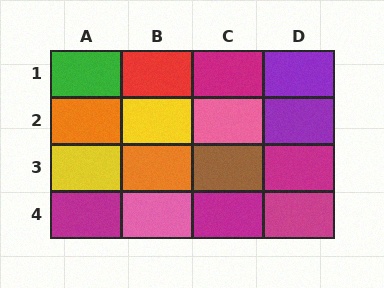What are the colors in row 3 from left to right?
Yellow, orange, brown, magenta.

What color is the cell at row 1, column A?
Green.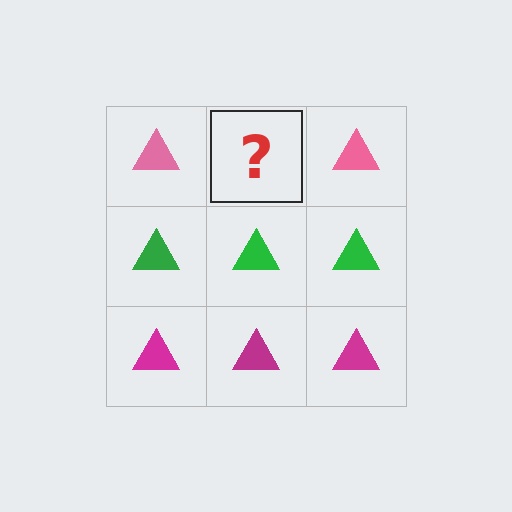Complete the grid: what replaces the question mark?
The question mark should be replaced with a pink triangle.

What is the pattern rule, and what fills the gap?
The rule is that each row has a consistent color. The gap should be filled with a pink triangle.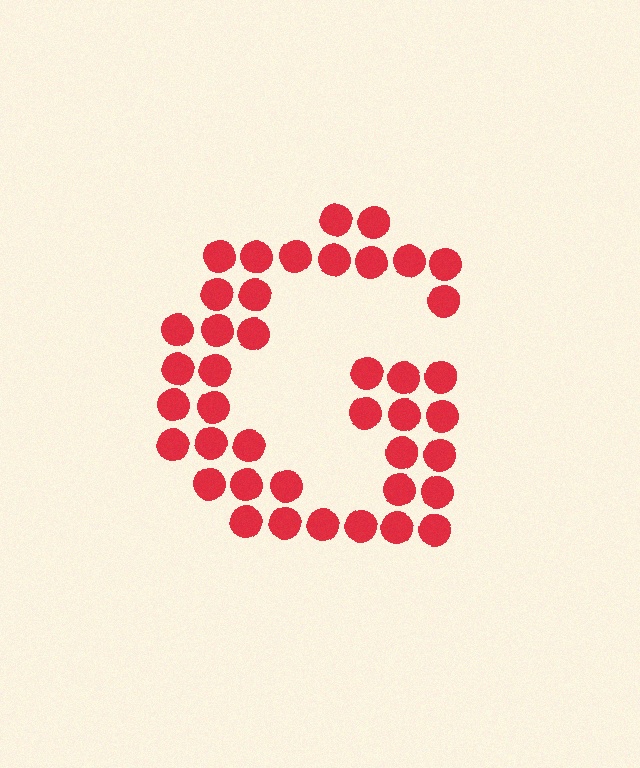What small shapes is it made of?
It is made of small circles.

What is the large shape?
The large shape is the letter G.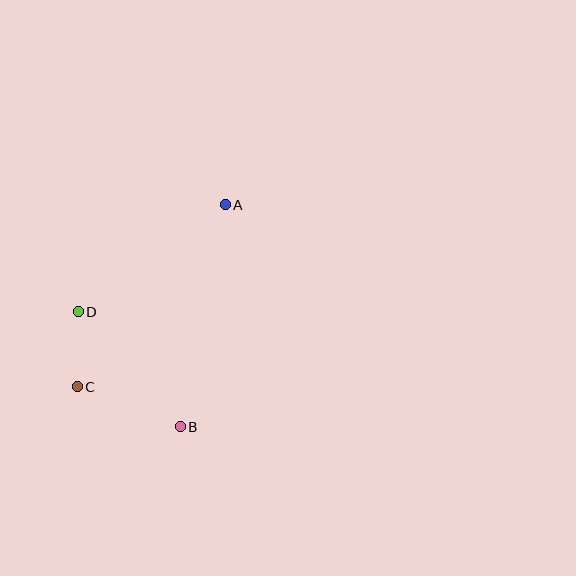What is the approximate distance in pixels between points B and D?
The distance between B and D is approximately 153 pixels.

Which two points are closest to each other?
Points C and D are closest to each other.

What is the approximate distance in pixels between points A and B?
The distance between A and B is approximately 227 pixels.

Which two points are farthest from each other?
Points A and C are farthest from each other.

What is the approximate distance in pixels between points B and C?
The distance between B and C is approximately 110 pixels.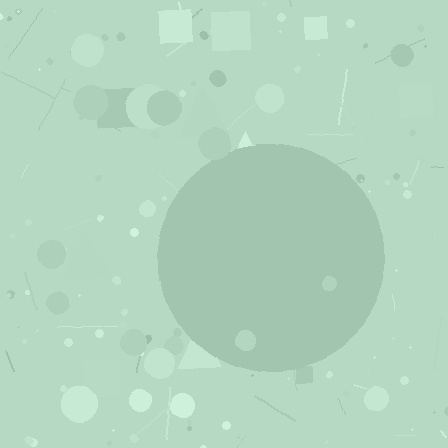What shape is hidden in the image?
A circle is hidden in the image.